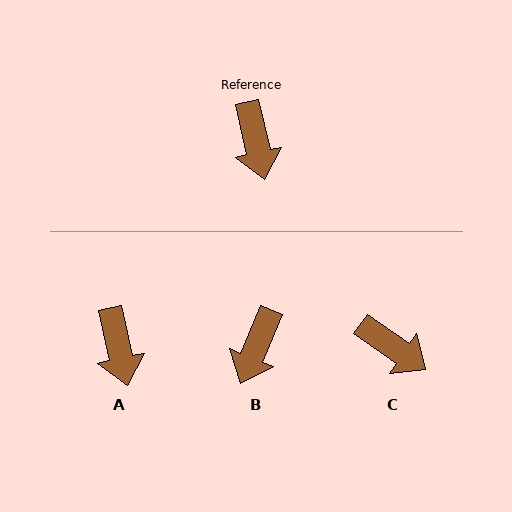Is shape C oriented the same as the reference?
No, it is off by about 42 degrees.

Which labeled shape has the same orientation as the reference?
A.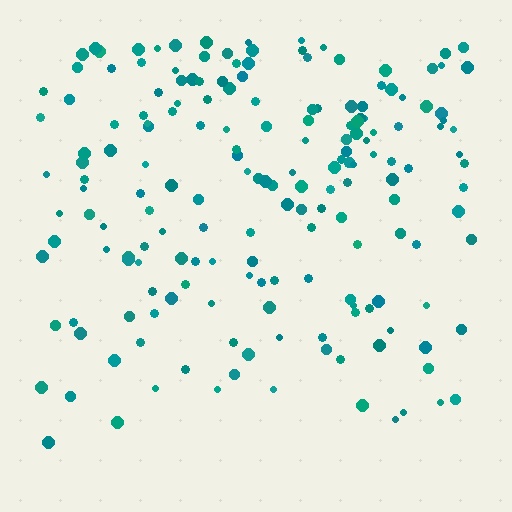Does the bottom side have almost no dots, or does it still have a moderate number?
Still a moderate number, just noticeably fewer than the top.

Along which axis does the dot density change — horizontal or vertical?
Vertical.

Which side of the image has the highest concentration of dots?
The top.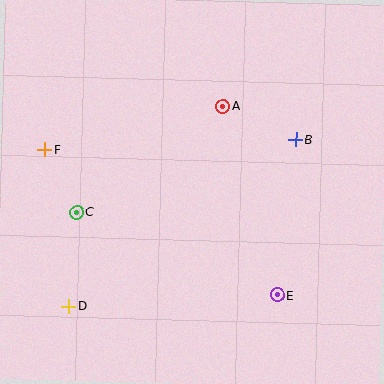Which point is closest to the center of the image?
Point A at (223, 106) is closest to the center.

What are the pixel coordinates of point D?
Point D is at (69, 306).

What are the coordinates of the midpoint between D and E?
The midpoint between D and E is at (173, 301).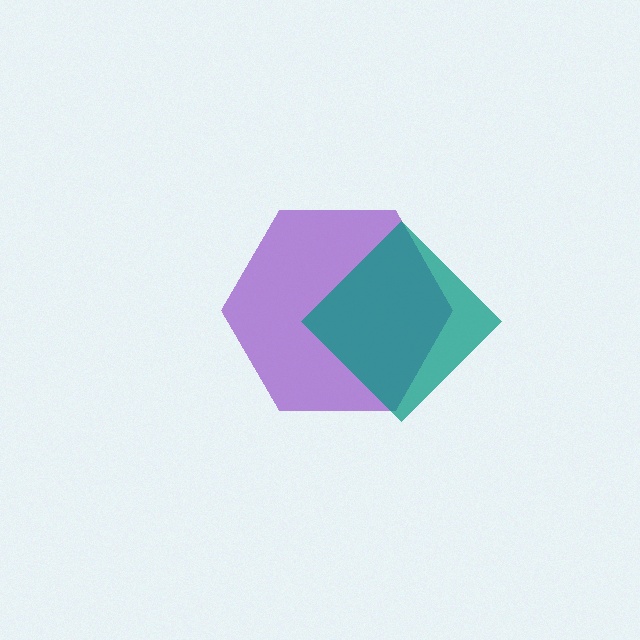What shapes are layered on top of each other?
The layered shapes are: a purple hexagon, a teal diamond.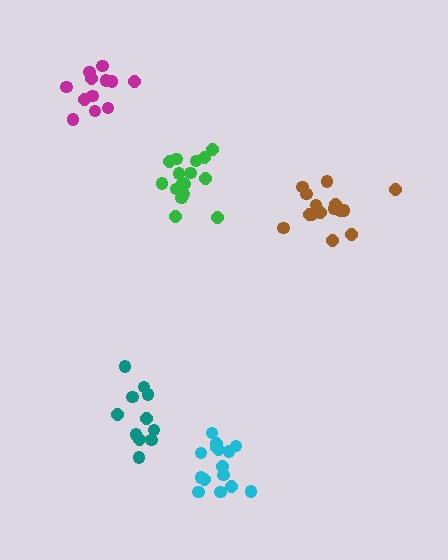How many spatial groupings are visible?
There are 5 spatial groupings.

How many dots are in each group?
Group 1: 15 dots, Group 2: 11 dots, Group 3: 12 dots, Group 4: 16 dots, Group 5: 15 dots (69 total).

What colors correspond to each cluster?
The clusters are colored: cyan, teal, magenta, green, brown.